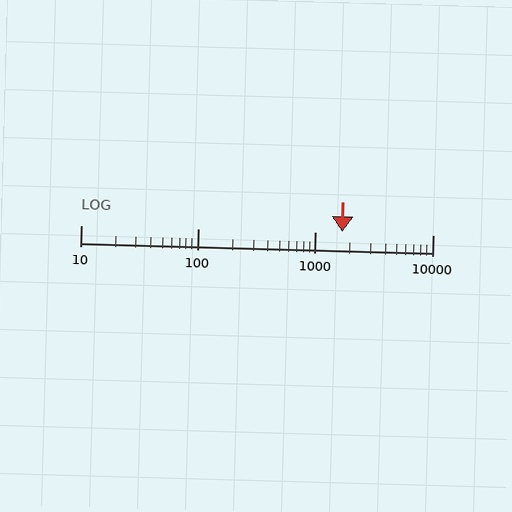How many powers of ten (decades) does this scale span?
The scale spans 3 decades, from 10 to 10000.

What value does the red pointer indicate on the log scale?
The pointer indicates approximately 1700.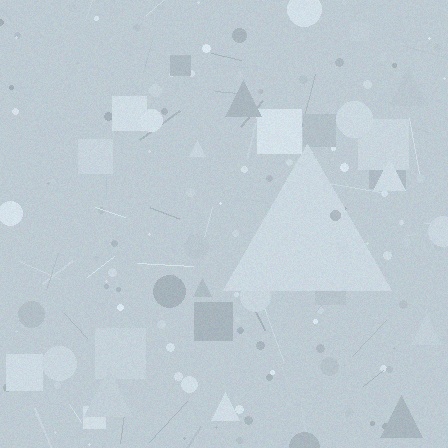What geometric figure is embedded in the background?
A triangle is embedded in the background.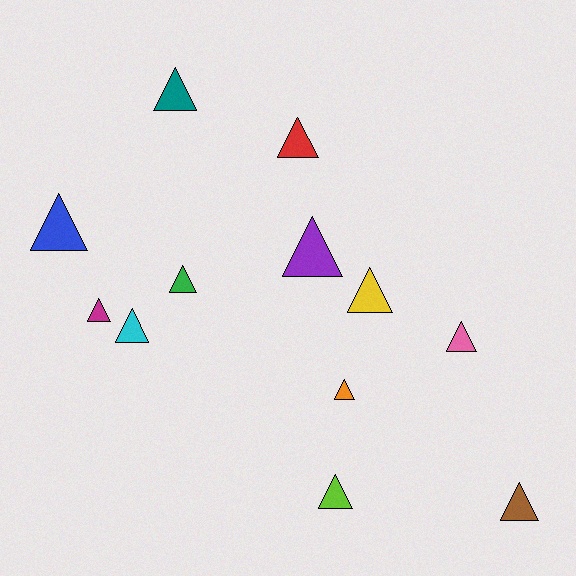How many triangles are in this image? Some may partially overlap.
There are 12 triangles.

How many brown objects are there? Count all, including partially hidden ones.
There is 1 brown object.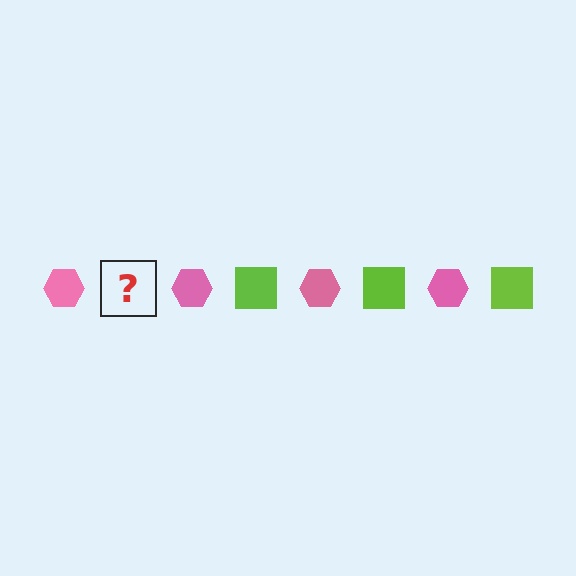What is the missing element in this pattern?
The missing element is a lime square.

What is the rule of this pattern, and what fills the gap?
The rule is that the pattern alternates between pink hexagon and lime square. The gap should be filled with a lime square.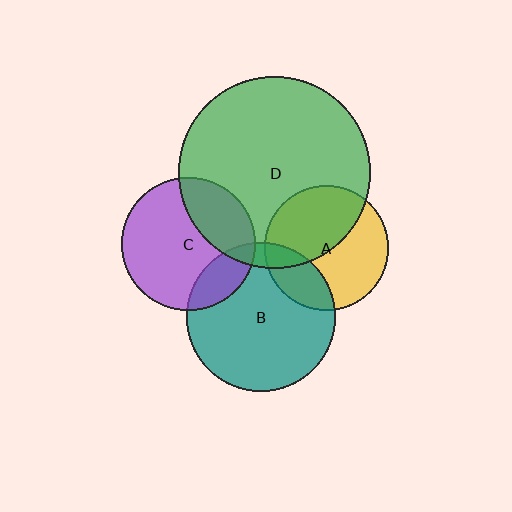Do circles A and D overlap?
Yes.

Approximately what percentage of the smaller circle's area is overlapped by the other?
Approximately 50%.